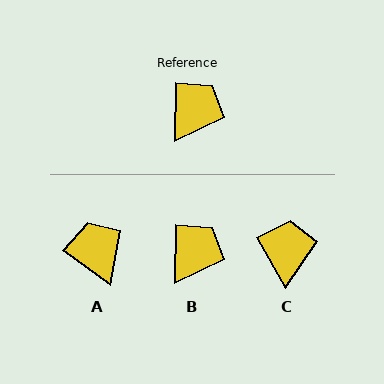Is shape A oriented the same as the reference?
No, it is off by about 55 degrees.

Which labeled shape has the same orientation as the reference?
B.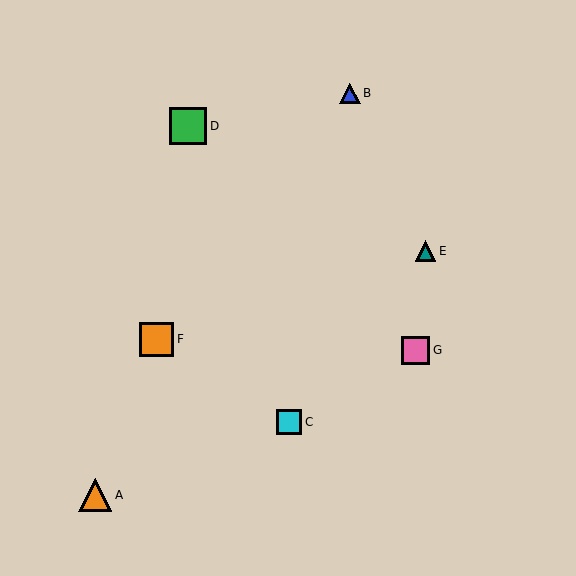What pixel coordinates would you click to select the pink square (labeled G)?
Click at (416, 350) to select the pink square G.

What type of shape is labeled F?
Shape F is an orange square.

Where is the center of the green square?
The center of the green square is at (188, 126).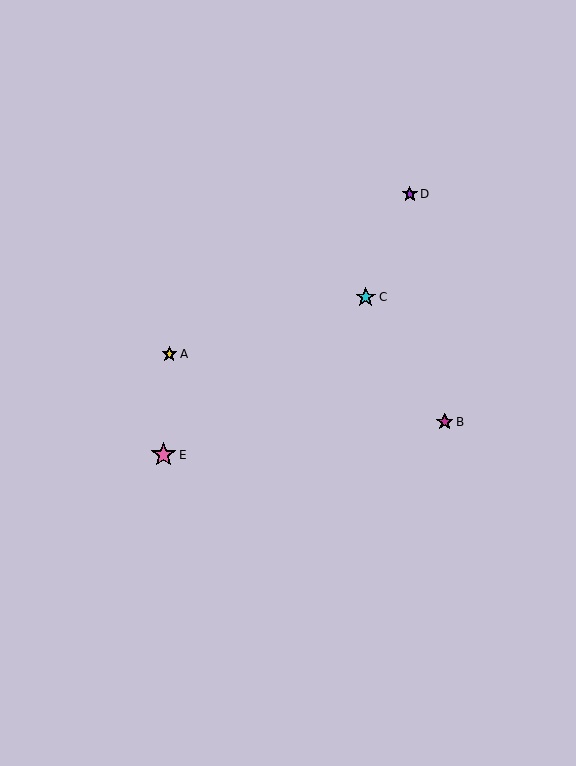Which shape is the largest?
The pink star (labeled E) is the largest.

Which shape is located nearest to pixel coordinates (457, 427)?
The magenta star (labeled B) at (445, 422) is nearest to that location.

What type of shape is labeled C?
Shape C is a cyan star.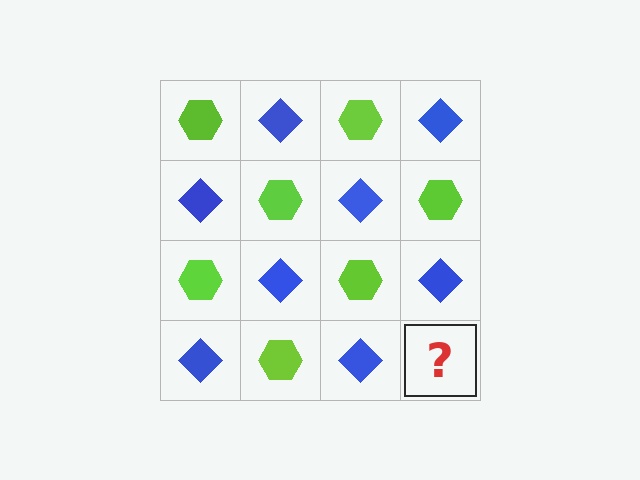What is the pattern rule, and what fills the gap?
The rule is that it alternates lime hexagon and blue diamond in a checkerboard pattern. The gap should be filled with a lime hexagon.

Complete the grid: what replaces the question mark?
The question mark should be replaced with a lime hexagon.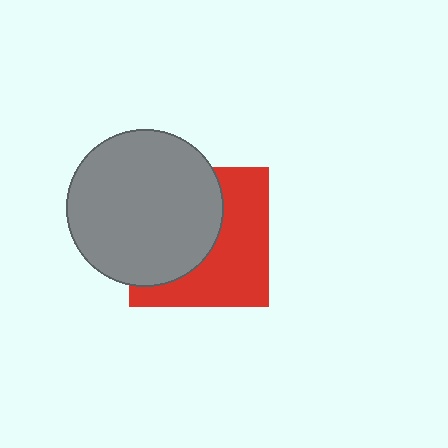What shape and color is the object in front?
The object in front is a gray circle.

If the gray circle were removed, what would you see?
You would see the complete red square.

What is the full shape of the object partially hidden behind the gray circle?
The partially hidden object is a red square.